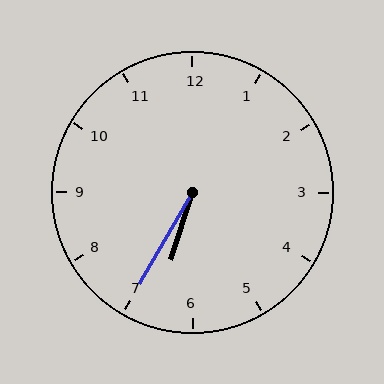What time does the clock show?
6:35.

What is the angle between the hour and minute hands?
Approximately 12 degrees.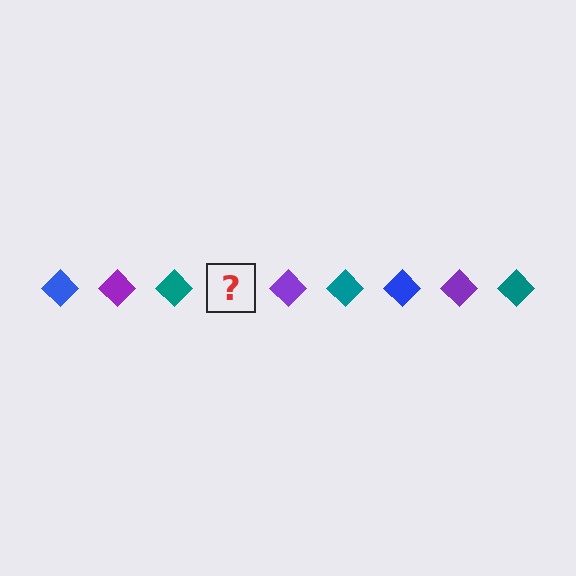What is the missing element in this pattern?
The missing element is a blue diamond.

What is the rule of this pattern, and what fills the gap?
The rule is that the pattern cycles through blue, purple, teal diamonds. The gap should be filled with a blue diamond.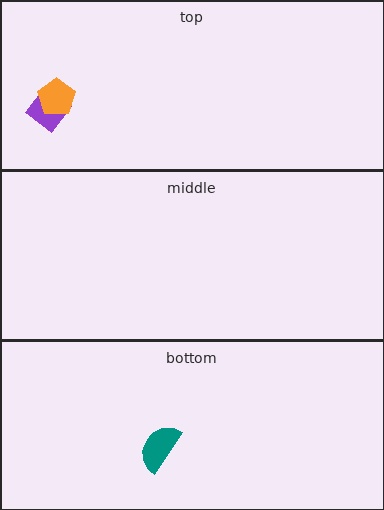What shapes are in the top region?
The purple diamond, the orange pentagon.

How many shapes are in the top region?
2.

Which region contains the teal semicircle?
The bottom region.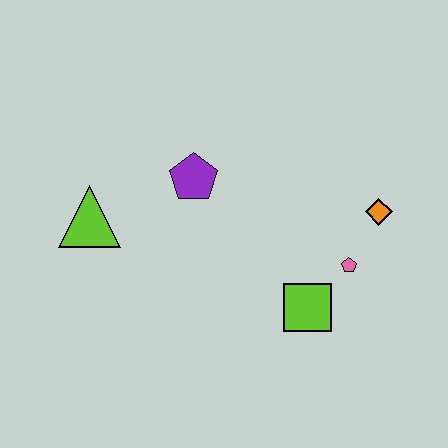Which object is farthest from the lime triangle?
The orange diamond is farthest from the lime triangle.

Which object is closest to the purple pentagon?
The lime triangle is closest to the purple pentagon.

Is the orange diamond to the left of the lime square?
No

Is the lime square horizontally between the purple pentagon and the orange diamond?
Yes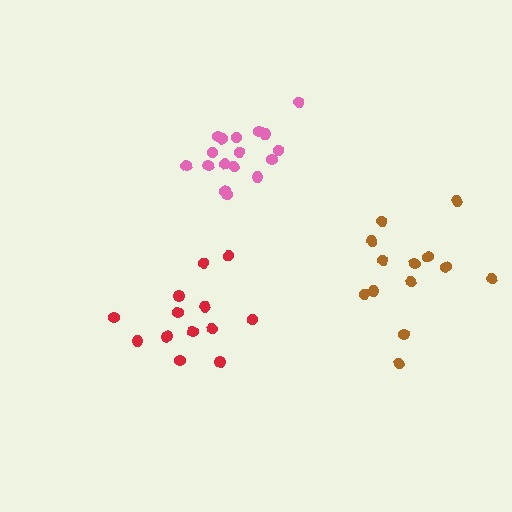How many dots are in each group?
Group 1: 17 dots, Group 2: 13 dots, Group 3: 13 dots (43 total).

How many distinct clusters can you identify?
There are 3 distinct clusters.